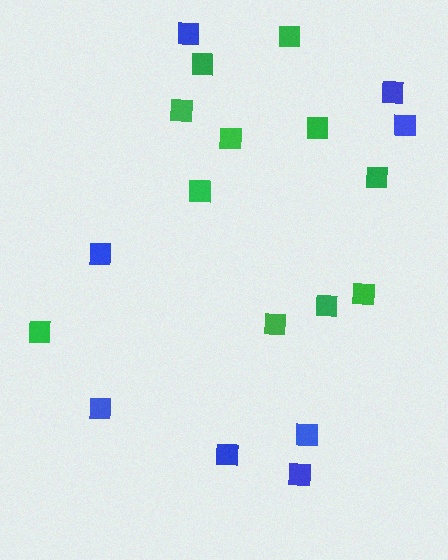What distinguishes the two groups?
There are 2 groups: one group of blue squares (8) and one group of green squares (11).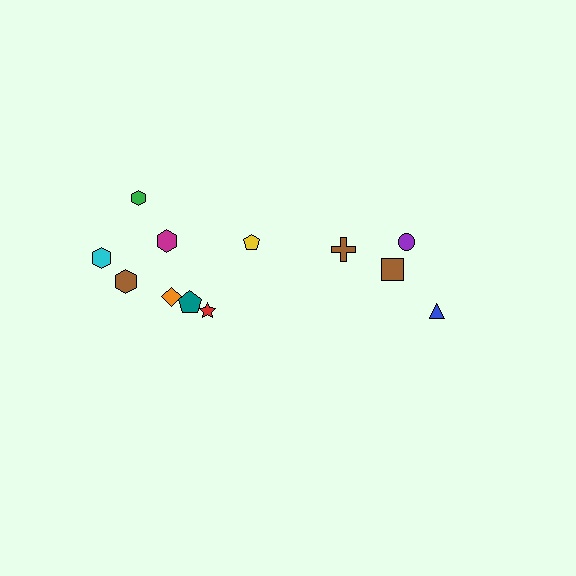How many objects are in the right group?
There are 4 objects.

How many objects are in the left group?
There are 8 objects.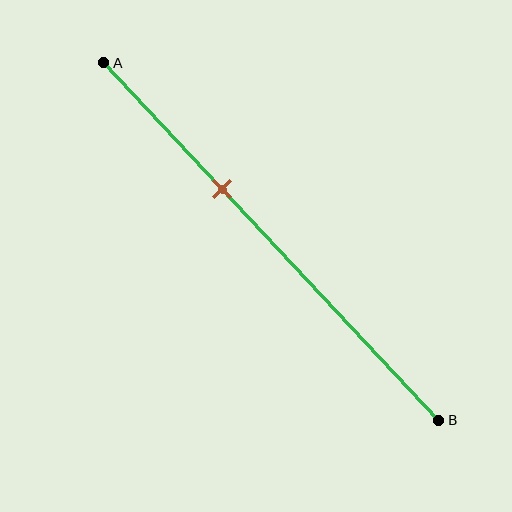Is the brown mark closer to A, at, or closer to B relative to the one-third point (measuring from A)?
The brown mark is approximately at the one-third point of segment AB.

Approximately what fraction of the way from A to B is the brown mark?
The brown mark is approximately 35% of the way from A to B.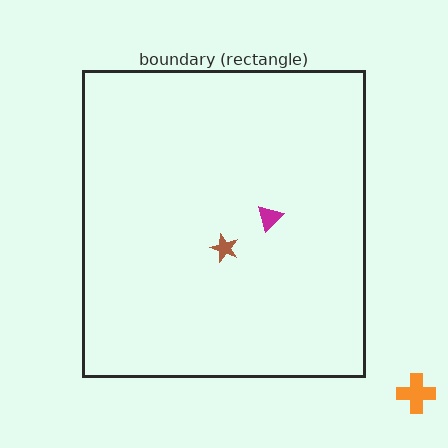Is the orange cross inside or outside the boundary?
Outside.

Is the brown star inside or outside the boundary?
Inside.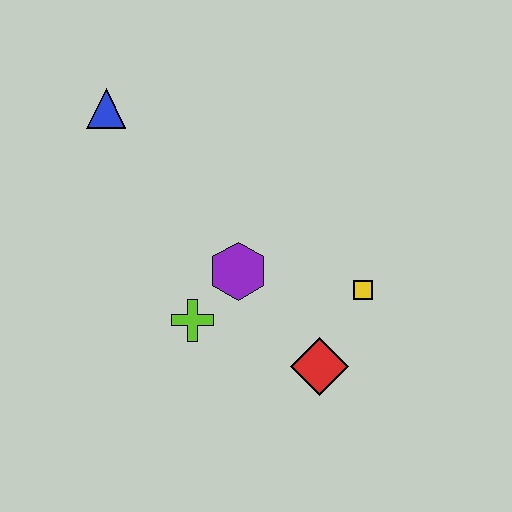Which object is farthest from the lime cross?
The blue triangle is farthest from the lime cross.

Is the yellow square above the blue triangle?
No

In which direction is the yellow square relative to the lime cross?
The yellow square is to the right of the lime cross.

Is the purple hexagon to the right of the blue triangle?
Yes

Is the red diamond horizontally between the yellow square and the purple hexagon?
Yes